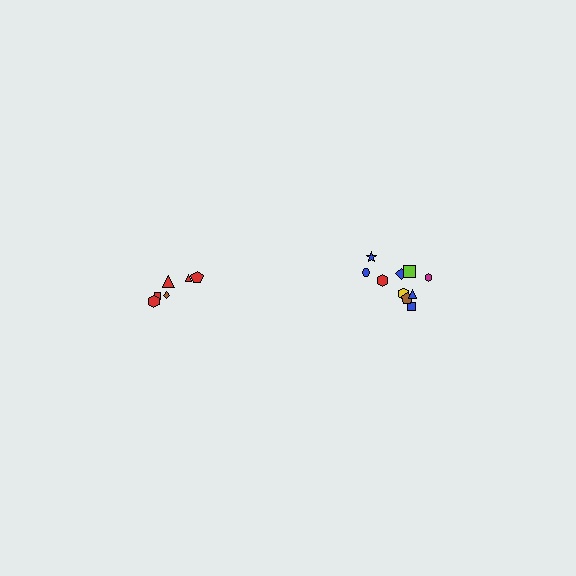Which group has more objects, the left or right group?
The right group.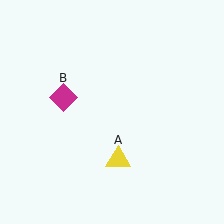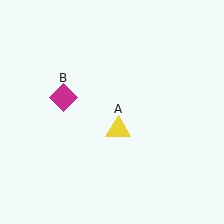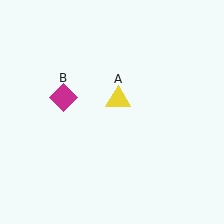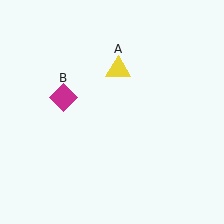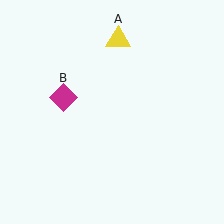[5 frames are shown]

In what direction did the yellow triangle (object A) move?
The yellow triangle (object A) moved up.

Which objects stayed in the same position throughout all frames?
Magenta diamond (object B) remained stationary.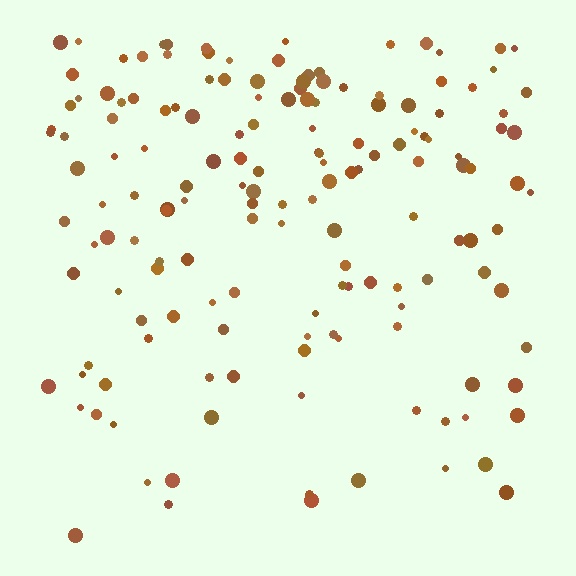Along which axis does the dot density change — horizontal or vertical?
Vertical.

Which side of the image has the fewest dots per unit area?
The bottom.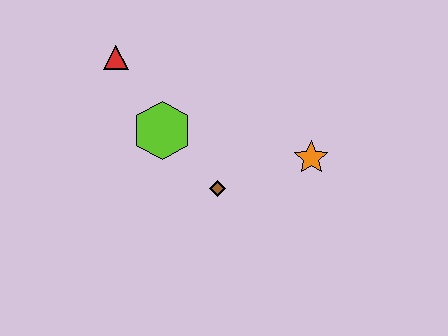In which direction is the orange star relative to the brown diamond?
The orange star is to the right of the brown diamond.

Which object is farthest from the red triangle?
The orange star is farthest from the red triangle.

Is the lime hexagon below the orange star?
No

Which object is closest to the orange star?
The brown diamond is closest to the orange star.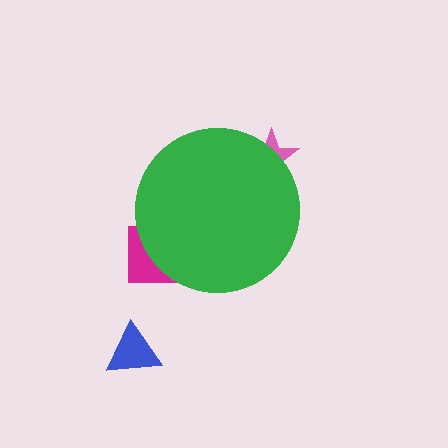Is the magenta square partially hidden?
Yes, the magenta square is partially hidden behind the green circle.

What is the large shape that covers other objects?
A green circle.